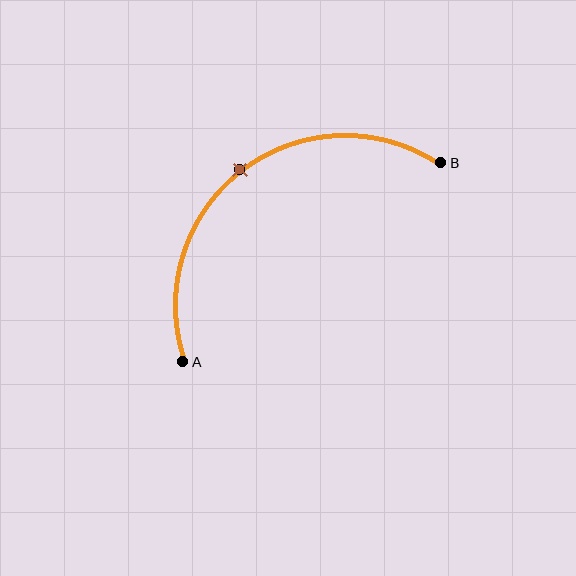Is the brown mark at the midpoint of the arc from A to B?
Yes. The brown mark lies on the arc at equal arc-length from both A and B — it is the arc midpoint.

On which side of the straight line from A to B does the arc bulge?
The arc bulges above and to the left of the straight line connecting A and B.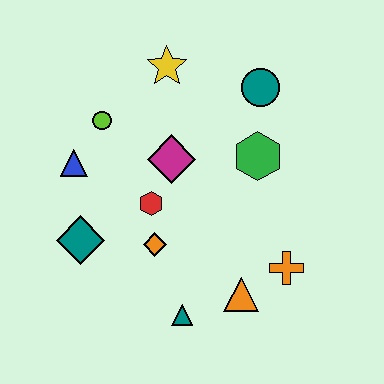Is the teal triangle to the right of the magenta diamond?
Yes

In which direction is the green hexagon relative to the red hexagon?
The green hexagon is to the right of the red hexagon.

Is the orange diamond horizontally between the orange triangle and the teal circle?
No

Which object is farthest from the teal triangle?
The yellow star is farthest from the teal triangle.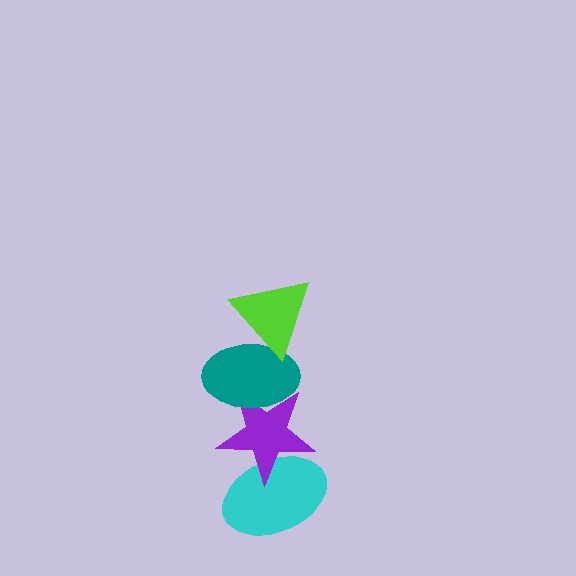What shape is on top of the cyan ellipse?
The purple star is on top of the cyan ellipse.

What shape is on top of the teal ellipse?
The lime triangle is on top of the teal ellipse.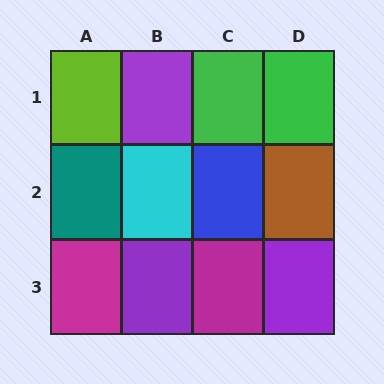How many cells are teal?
1 cell is teal.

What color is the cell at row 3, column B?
Purple.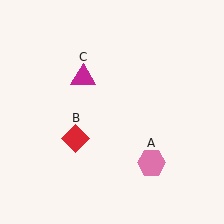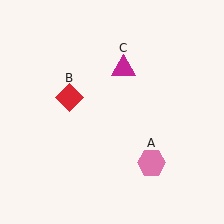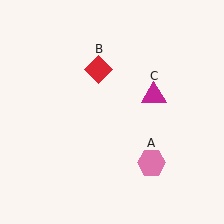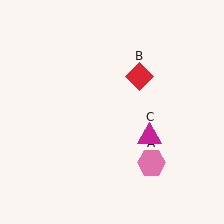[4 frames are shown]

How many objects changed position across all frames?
2 objects changed position: red diamond (object B), magenta triangle (object C).